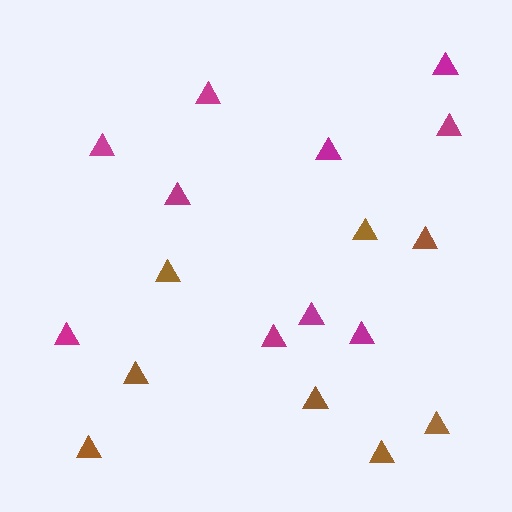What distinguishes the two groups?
There are 2 groups: one group of magenta triangles (10) and one group of brown triangles (8).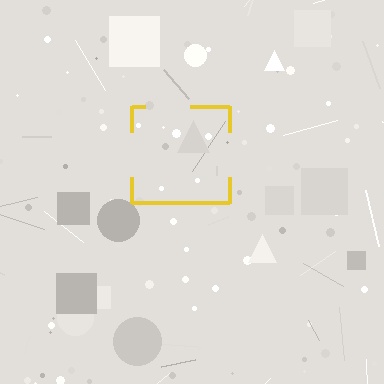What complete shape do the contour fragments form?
The contour fragments form a square.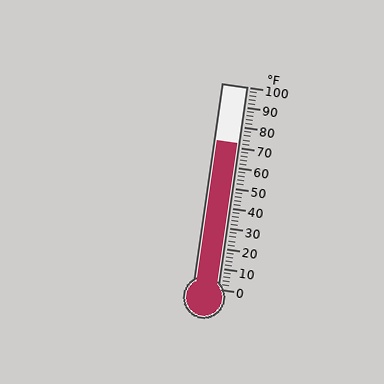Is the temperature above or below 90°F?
The temperature is below 90°F.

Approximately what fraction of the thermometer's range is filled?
The thermometer is filled to approximately 70% of its range.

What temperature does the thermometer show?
The thermometer shows approximately 72°F.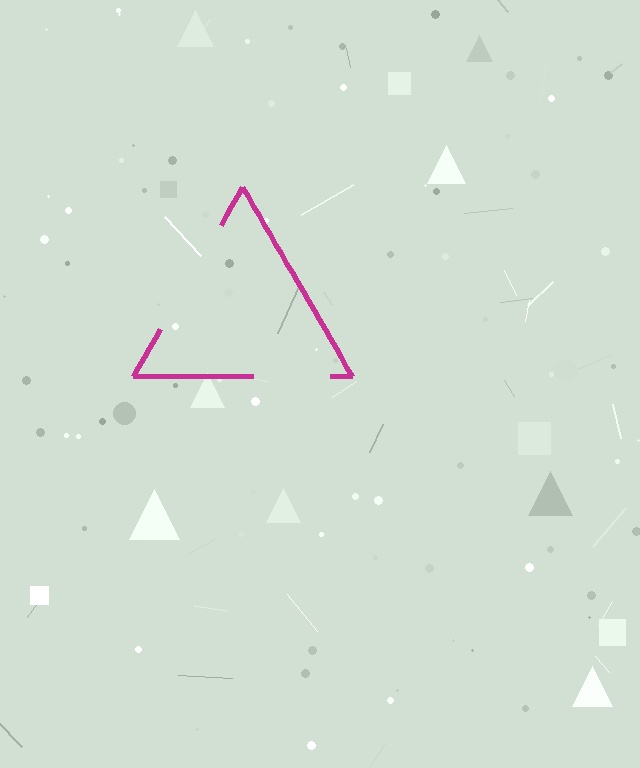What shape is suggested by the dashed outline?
The dashed outline suggests a triangle.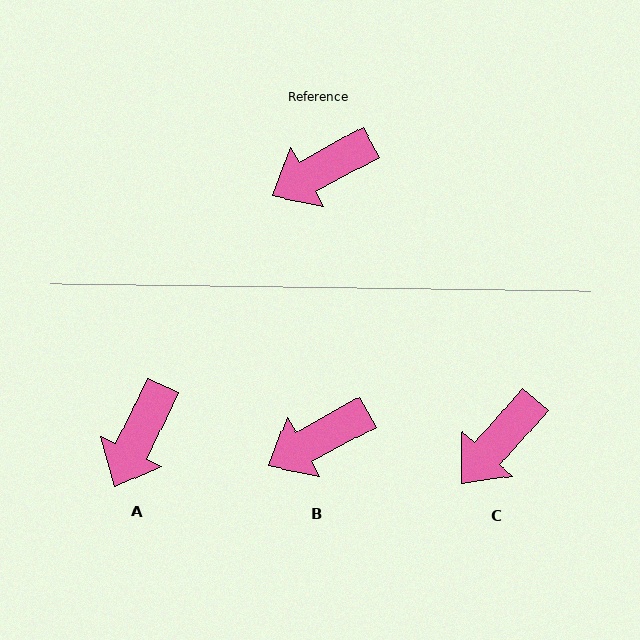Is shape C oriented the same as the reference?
No, it is off by about 20 degrees.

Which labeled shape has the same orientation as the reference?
B.